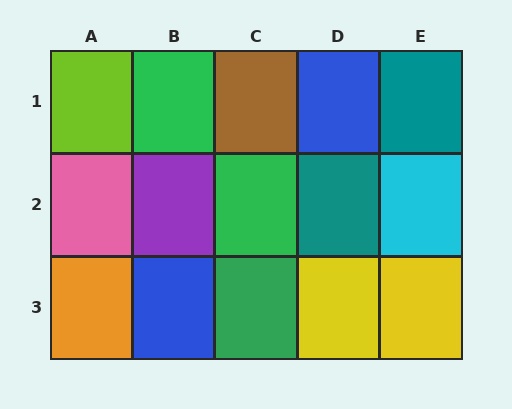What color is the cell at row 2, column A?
Pink.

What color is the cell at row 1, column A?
Lime.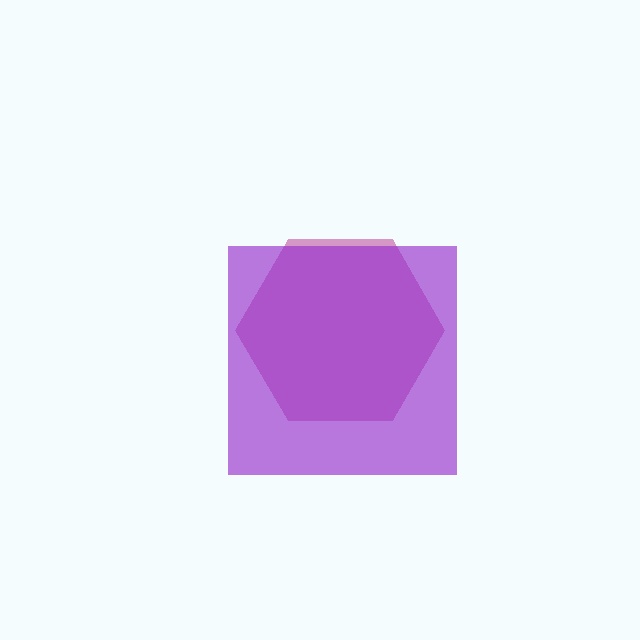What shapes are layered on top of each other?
The layered shapes are: a magenta hexagon, a purple square.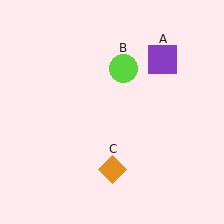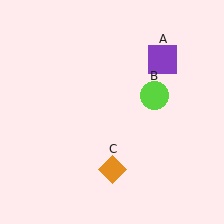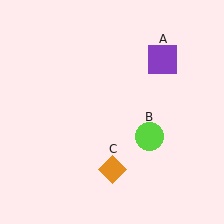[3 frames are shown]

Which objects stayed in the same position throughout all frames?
Purple square (object A) and orange diamond (object C) remained stationary.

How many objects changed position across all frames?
1 object changed position: lime circle (object B).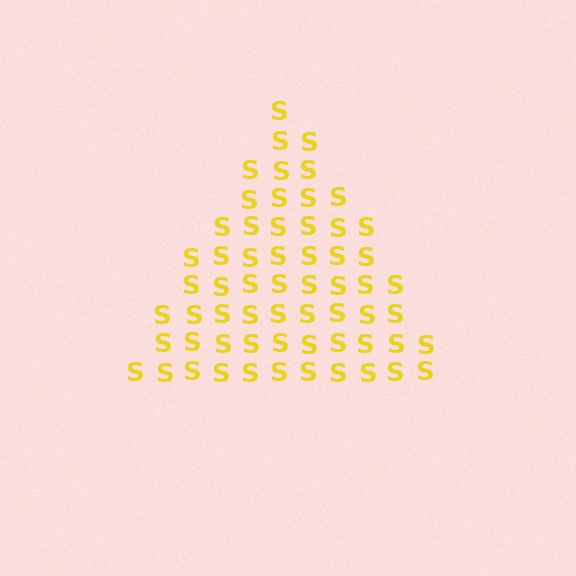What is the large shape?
The large shape is a triangle.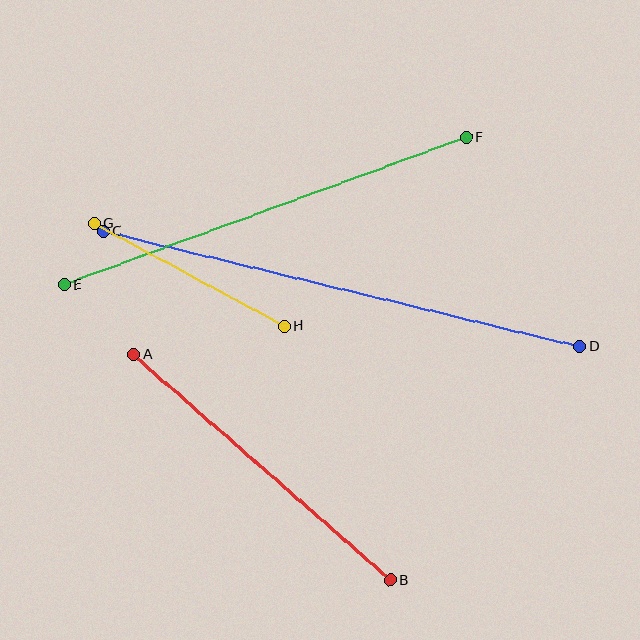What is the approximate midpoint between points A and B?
The midpoint is at approximately (262, 467) pixels.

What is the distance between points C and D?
The distance is approximately 490 pixels.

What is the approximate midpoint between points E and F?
The midpoint is at approximately (265, 211) pixels.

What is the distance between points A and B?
The distance is approximately 342 pixels.